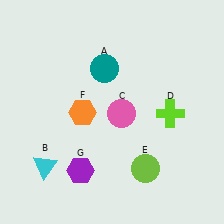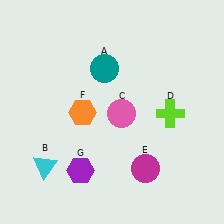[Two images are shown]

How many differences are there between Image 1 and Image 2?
There is 1 difference between the two images.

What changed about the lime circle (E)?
In Image 1, E is lime. In Image 2, it changed to magenta.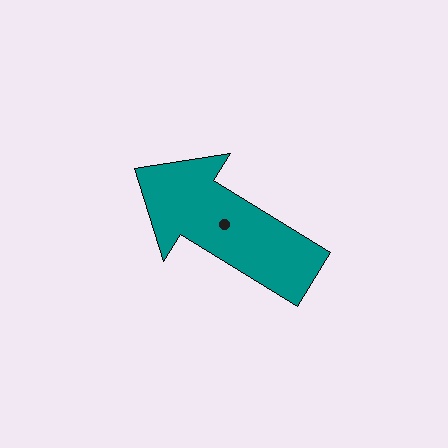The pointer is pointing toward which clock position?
Roughly 10 o'clock.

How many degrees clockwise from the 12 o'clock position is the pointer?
Approximately 302 degrees.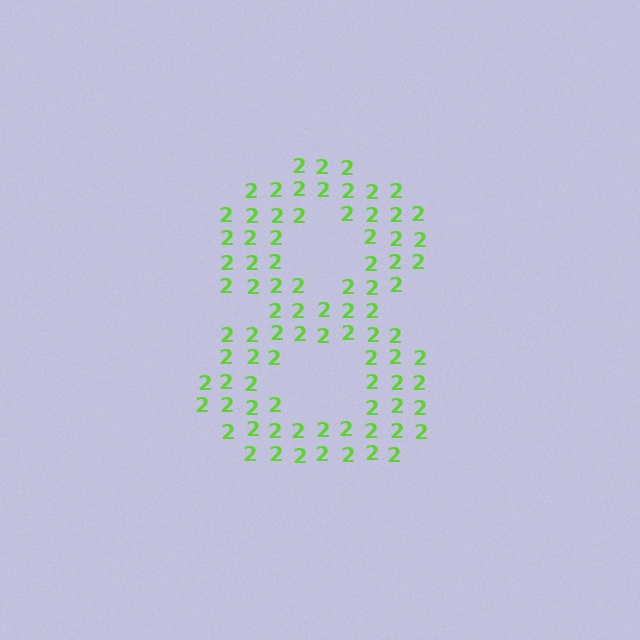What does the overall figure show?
The overall figure shows the digit 8.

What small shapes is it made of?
It is made of small digit 2's.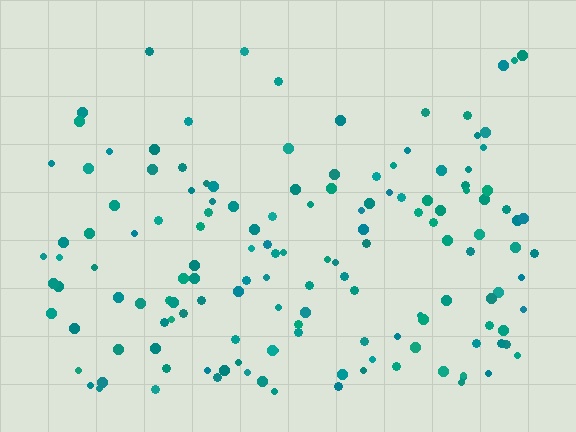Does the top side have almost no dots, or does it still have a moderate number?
Still a moderate number, just noticeably fewer than the bottom.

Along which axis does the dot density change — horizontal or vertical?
Vertical.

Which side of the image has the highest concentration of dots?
The bottom.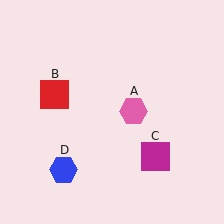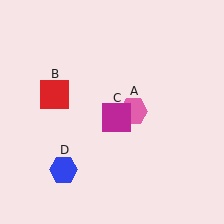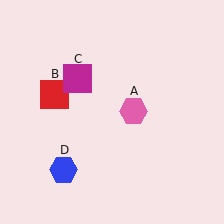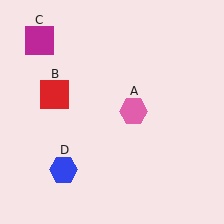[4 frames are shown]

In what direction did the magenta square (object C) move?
The magenta square (object C) moved up and to the left.